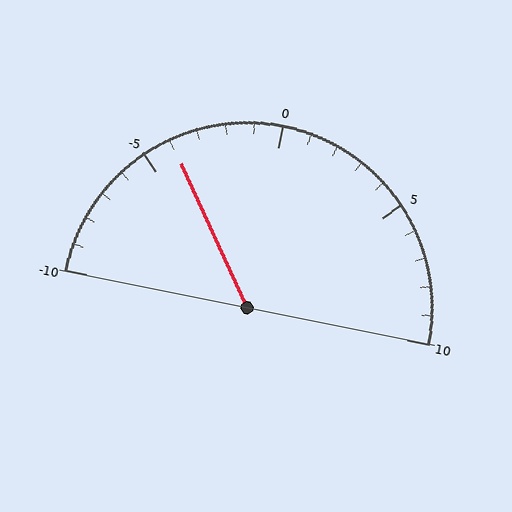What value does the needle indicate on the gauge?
The needle indicates approximately -4.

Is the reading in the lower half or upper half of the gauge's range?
The reading is in the lower half of the range (-10 to 10).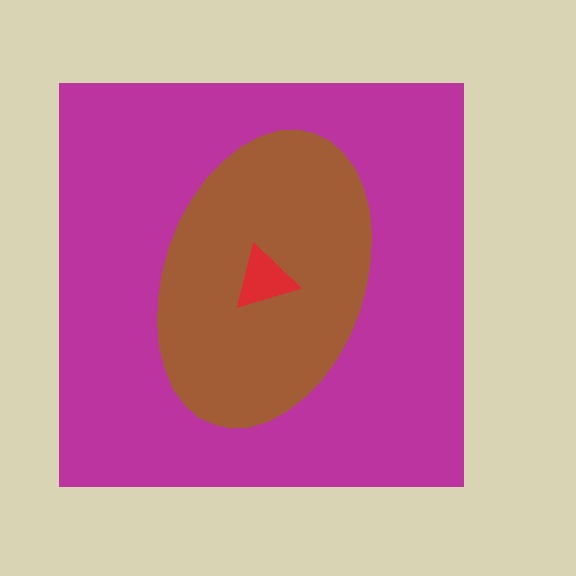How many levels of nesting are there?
3.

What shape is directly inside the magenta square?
The brown ellipse.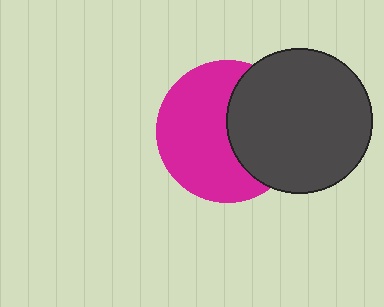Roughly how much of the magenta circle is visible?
About half of it is visible (roughly 60%).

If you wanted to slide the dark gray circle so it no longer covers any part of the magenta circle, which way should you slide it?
Slide it right — that is the most direct way to separate the two shapes.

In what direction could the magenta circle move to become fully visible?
The magenta circle could move left. That would shift it out from behind the dark gray circle entirely.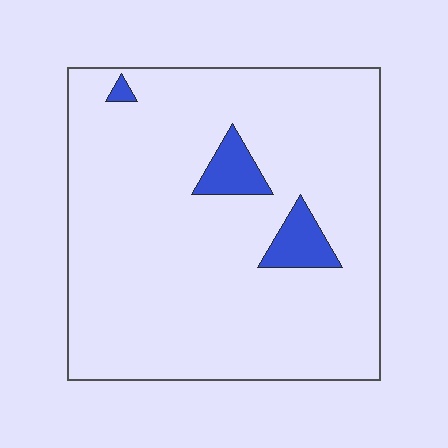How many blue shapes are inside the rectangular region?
3.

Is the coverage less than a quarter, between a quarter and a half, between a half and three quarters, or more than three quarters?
Less than a quarter.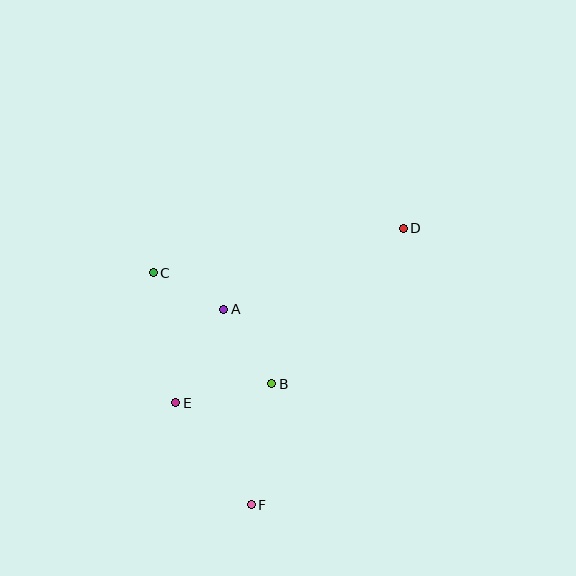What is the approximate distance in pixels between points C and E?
The distance between C and E is approximately 132 pixels.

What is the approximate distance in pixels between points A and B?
The distance between A and B is approximately 89 pixels.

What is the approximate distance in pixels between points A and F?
The distance between A and F is approximately 197 pixels.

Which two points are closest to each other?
Points A and C are closest to each other.